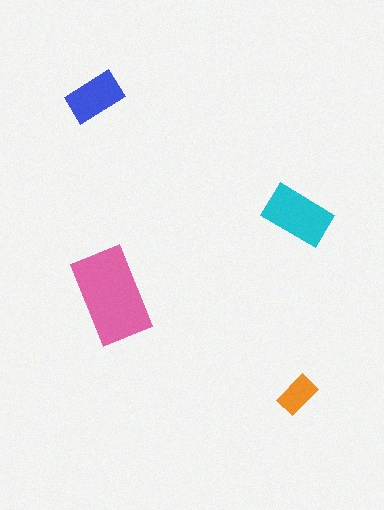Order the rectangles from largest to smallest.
the pink one, the cyan one, the blue one, the orange one.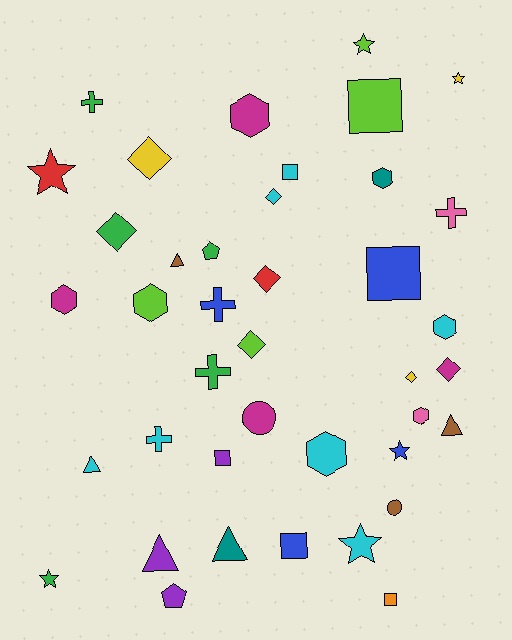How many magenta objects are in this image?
There are 4 magenta objects.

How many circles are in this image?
There are 2 circles.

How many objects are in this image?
There are 40 objects.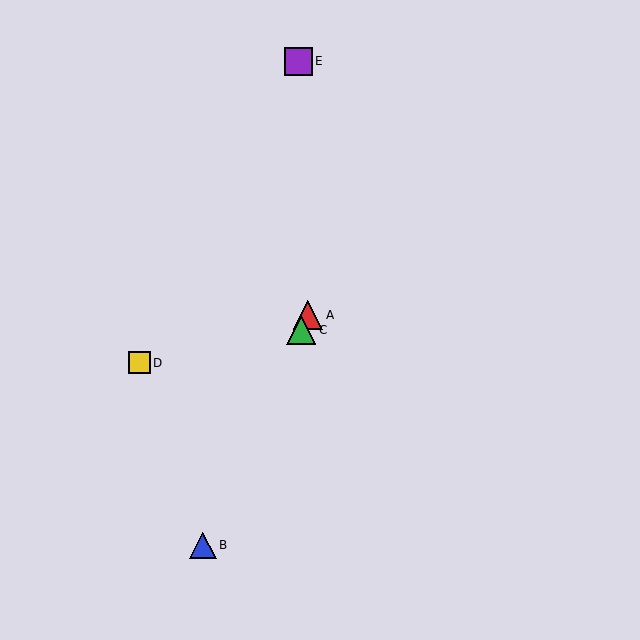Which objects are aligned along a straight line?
Objects A, B, C are aligned along a straight line.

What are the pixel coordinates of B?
Object B is at (203, 545).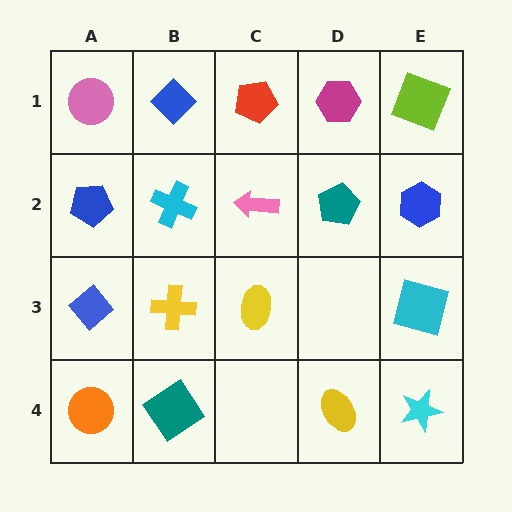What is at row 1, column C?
A red pentagon.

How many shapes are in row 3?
4 shapes.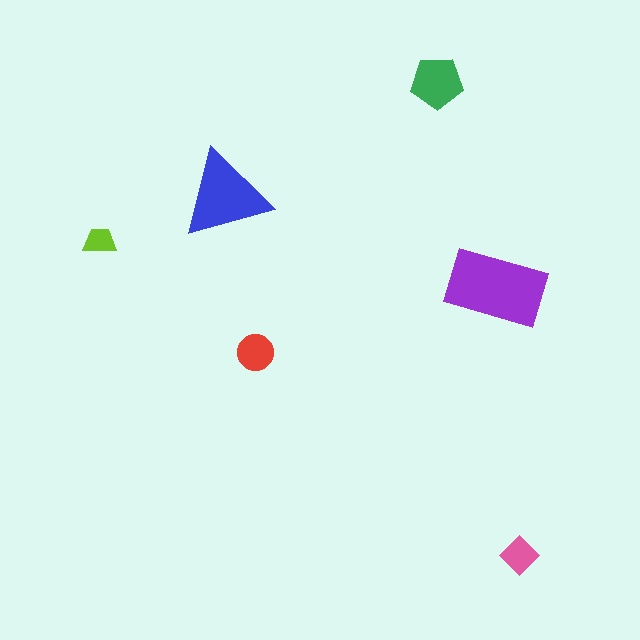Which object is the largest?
The purple rectangle.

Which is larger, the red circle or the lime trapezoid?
The red circle.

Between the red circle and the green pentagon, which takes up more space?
The green pentagon.